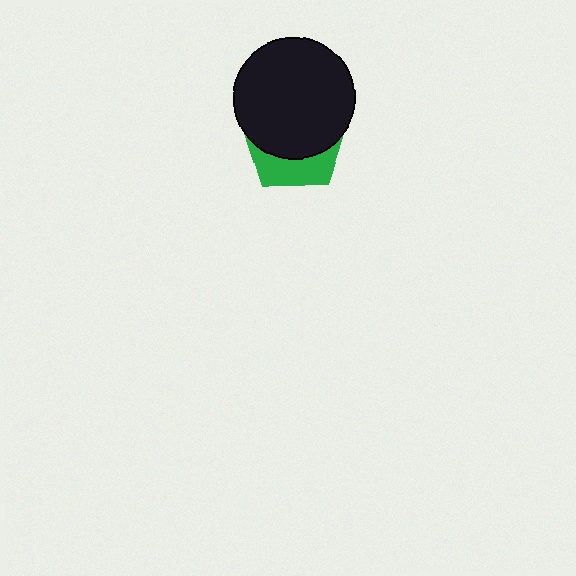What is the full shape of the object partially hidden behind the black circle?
The partially hidden object is a green pentagon.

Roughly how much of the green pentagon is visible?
A small part of it is visible (roughly 33%).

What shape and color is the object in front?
The object in front is a black circle.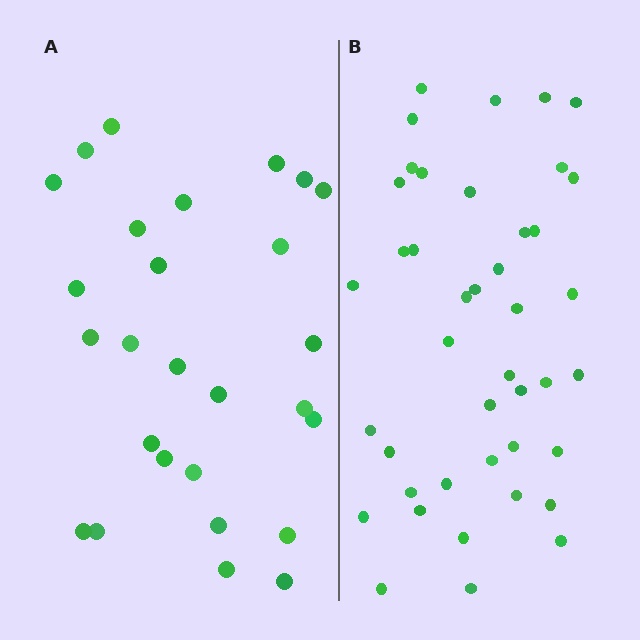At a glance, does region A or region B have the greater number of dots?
Region B (the right region) has more dots.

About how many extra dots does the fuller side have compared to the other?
Region B has approximately 15 more dots than region A.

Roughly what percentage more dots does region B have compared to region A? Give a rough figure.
About 55% more.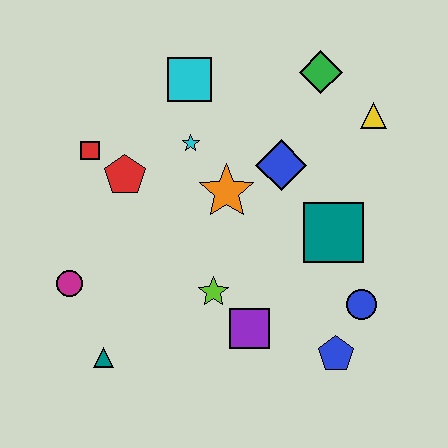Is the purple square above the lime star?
No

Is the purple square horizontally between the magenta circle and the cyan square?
No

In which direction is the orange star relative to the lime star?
The orange star is above the lime star.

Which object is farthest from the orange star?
The teal triangle is farthest from the orange star.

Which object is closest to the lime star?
The purple square is closest to the lime star.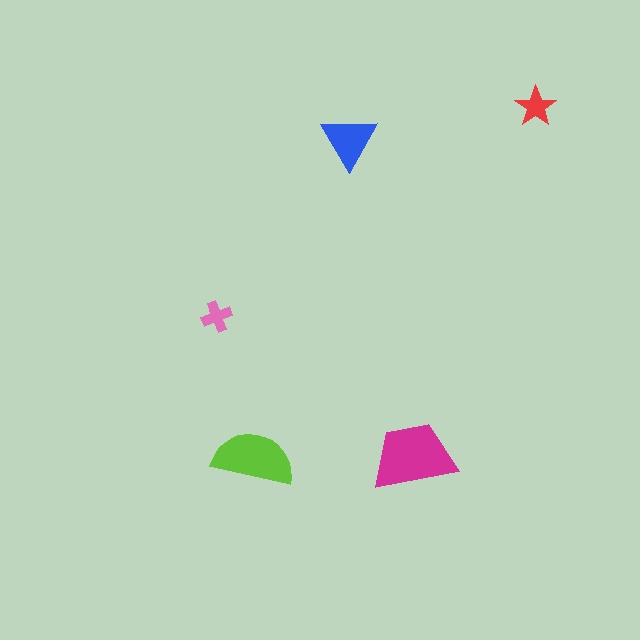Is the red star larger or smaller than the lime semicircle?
Smaller.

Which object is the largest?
The magenta trapezoid.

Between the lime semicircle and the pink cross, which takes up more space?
The lime semicircle.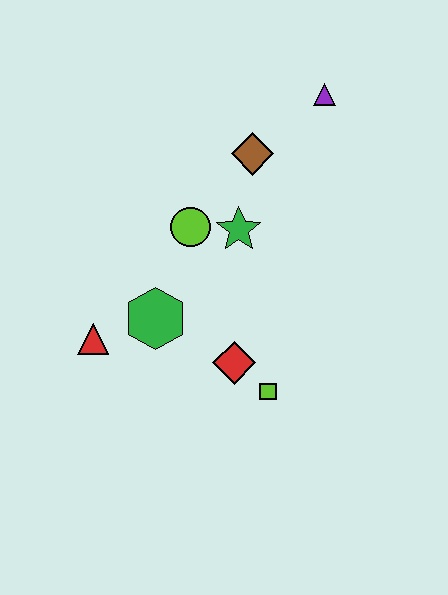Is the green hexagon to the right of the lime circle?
No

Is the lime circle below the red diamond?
No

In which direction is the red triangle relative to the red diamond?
The red triangle is to the left of the red diamond.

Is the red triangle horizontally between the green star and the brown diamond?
No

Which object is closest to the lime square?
The red diamond is closest to the lime square.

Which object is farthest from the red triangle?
The purple triangle is farthest from the red triangle.